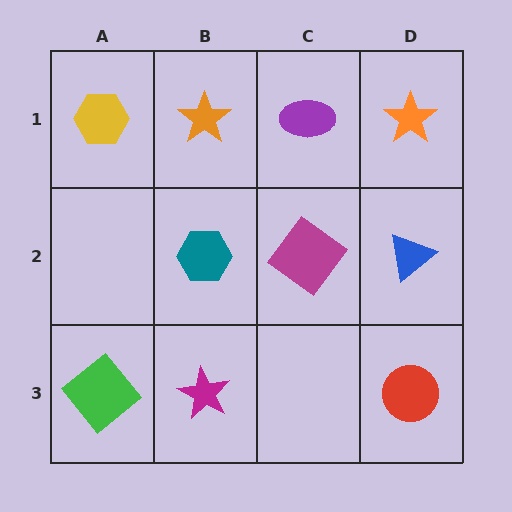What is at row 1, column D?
An orange star.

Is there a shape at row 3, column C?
No, that cell is empty.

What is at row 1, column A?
A yellow hexagon.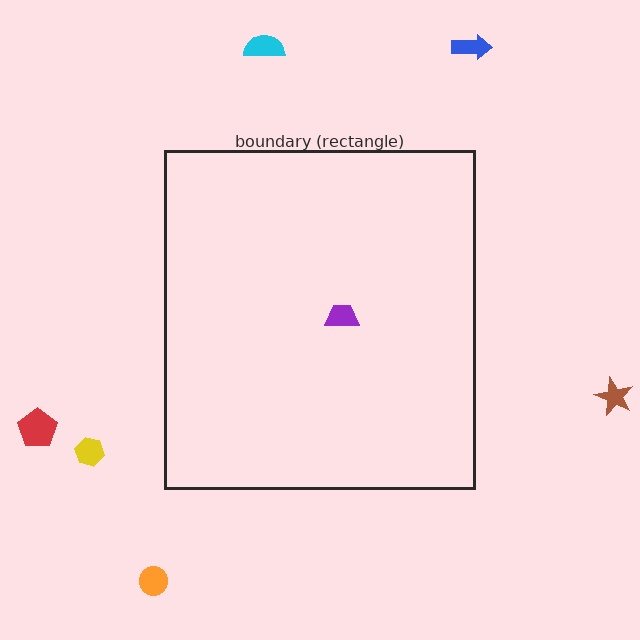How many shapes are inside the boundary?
1 inside, 6 outside.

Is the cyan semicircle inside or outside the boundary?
Outside.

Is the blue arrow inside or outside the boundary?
Outside.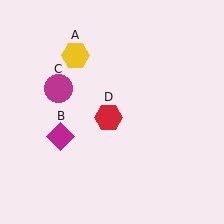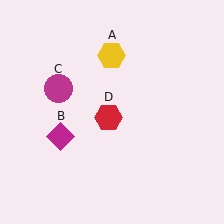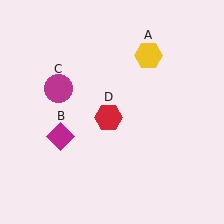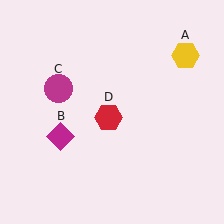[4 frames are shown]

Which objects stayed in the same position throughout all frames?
Magenta diamond (object B) and magenta circle (object C) and red hexagon (object D) remained stationary.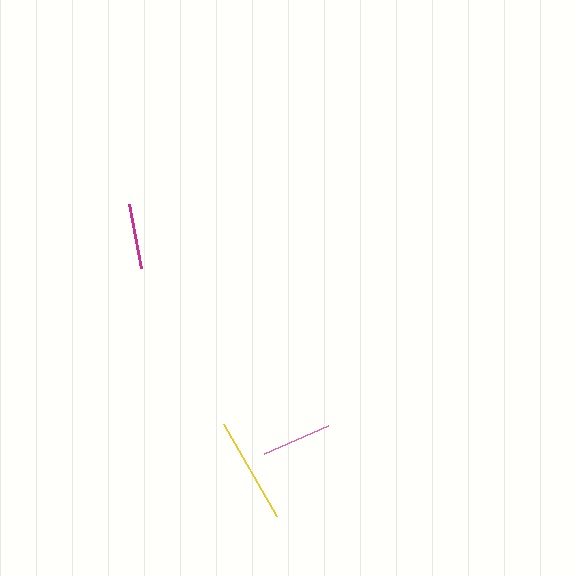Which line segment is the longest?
The yellow line is the longest at approximately 106 pixels.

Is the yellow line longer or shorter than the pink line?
The yellow line is longer than the pink line.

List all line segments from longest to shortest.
From longest to shortest: yellow, pink, magenta.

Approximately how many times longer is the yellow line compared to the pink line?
The yellow line is approximately 1.5 times the length of the pink line.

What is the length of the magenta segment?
The magenta segment is approximately 65 pixels long.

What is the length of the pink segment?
The pink segment is approximately 71 pixels long.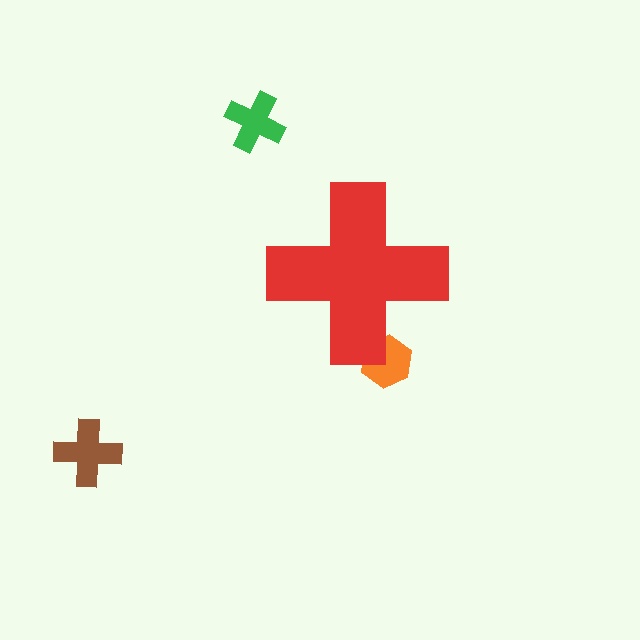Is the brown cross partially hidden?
No, the brown cross is fully visible.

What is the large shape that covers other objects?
A red cross.